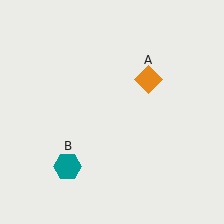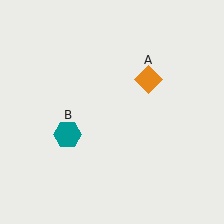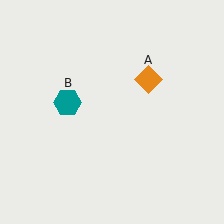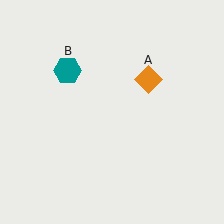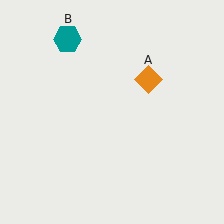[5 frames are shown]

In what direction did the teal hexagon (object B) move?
The teal hexagon (object B) moved up.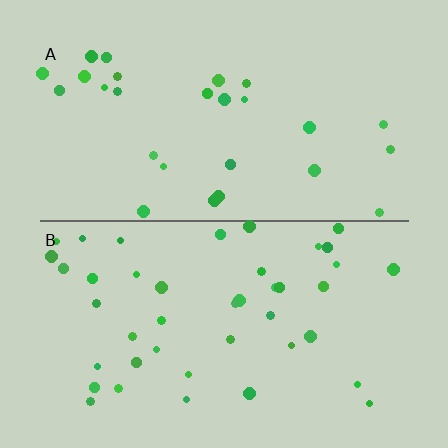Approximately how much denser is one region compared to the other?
Approximately 1.6× — region B over region A.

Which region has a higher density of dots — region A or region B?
B (the bottom).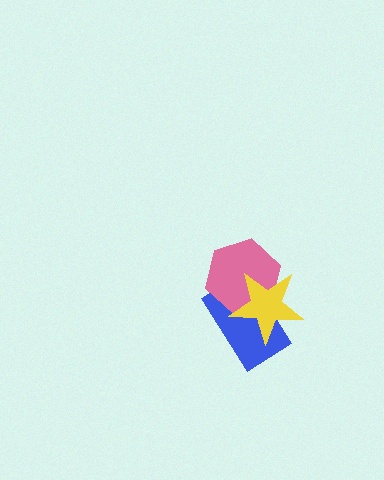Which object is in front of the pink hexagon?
The yellow star is in front of the pink hexagon.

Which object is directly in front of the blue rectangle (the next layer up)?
The pink hexagon is directly in front of the blue rectangle.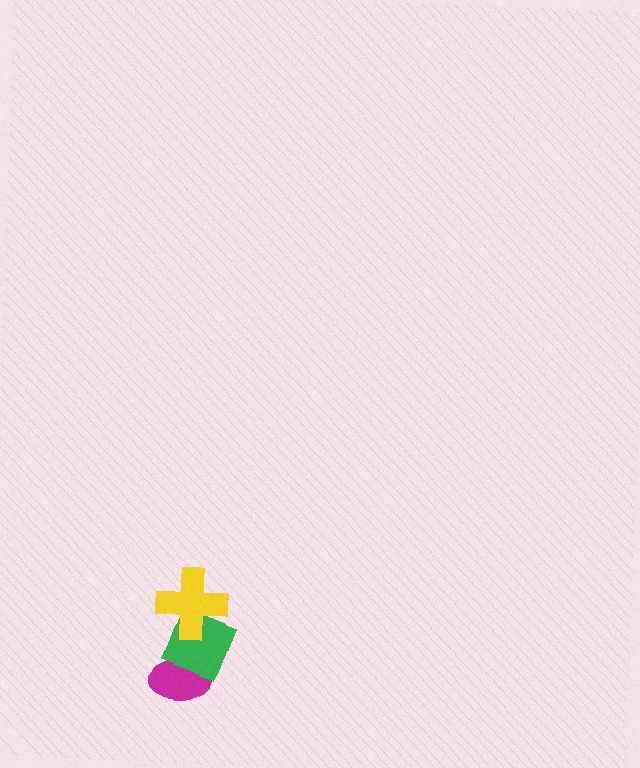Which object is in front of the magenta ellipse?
The green diamond is in front of the magenta ellipse.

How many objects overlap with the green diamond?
2 objects overlap with the green diamond.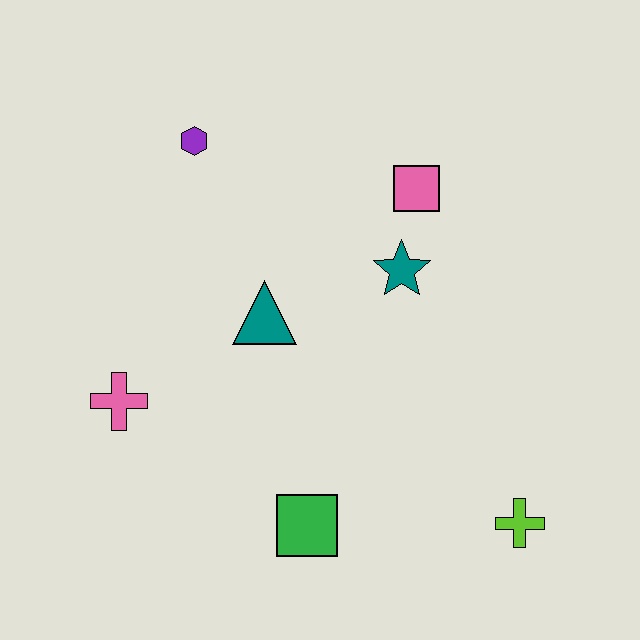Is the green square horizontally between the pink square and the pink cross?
Yes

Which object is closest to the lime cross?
The green square is closest to the lime cross.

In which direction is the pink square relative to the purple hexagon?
The pink square is to the right of the purple hexagon.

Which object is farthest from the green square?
The purple hexagon is farthest from the green square.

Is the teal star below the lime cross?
No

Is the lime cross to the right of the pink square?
Yes